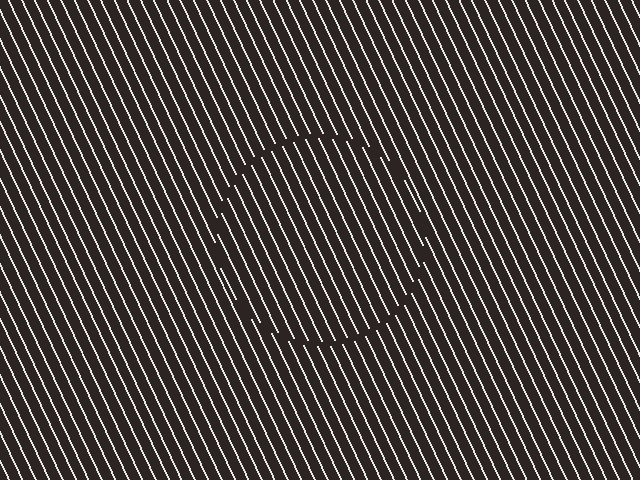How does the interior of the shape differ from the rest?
The interior of the shape contains the same grating, shifted by half a period — the contour is defined by the phase discontinuity where line-ends from the inner and outer gratings abut.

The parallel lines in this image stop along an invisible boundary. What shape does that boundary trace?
An illusory circle. The interior of the shape contains the same grating, shifted by half a period — the contour is defined by the phase discontinuity where line-ends from the inner and outer gratings abut.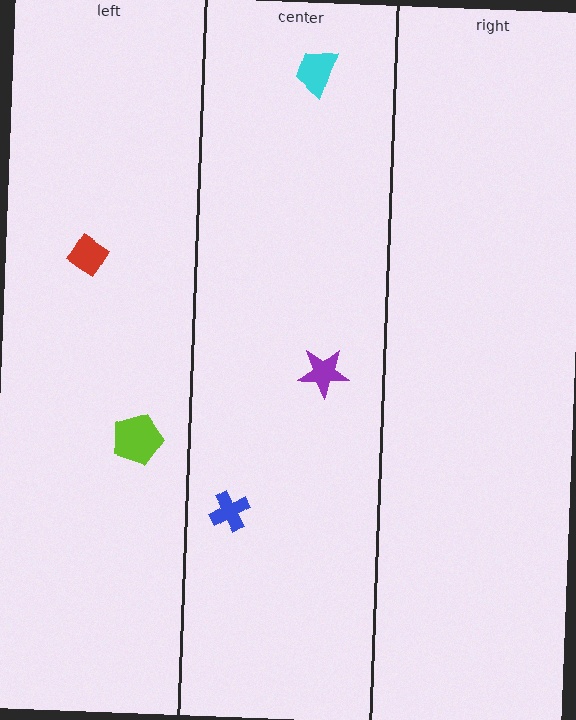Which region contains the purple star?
The center region.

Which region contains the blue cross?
The center region.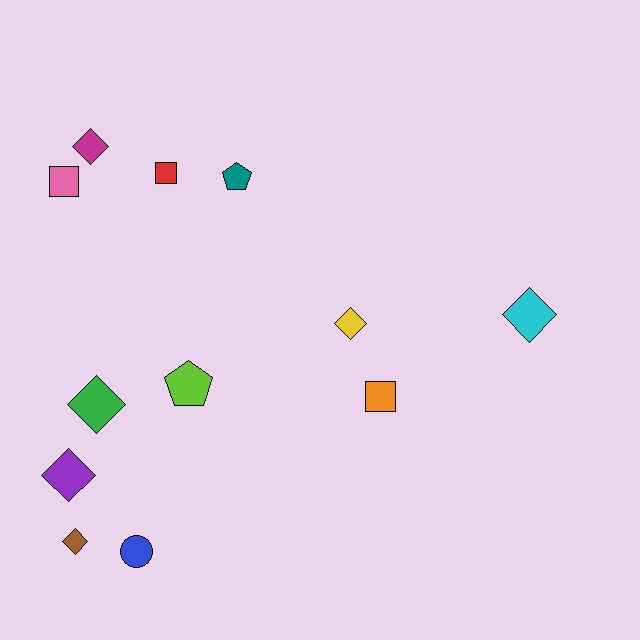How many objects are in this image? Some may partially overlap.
There are 12 objects.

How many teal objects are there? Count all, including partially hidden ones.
There is 1 teal object.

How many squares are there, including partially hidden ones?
There are 3 squares.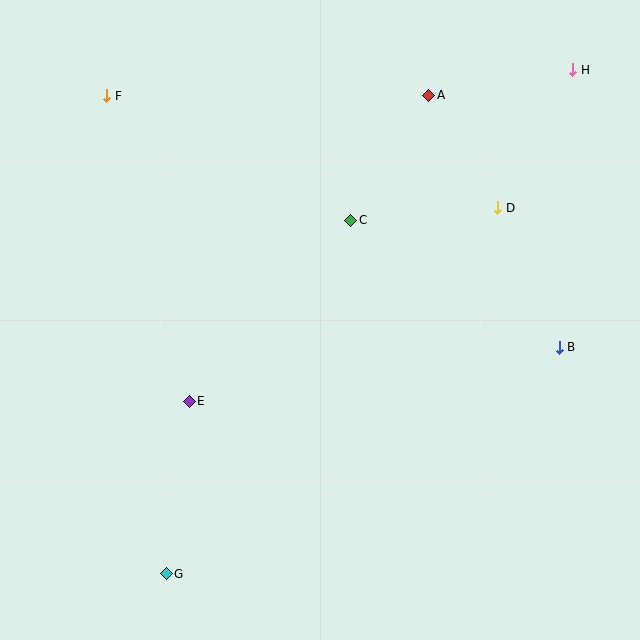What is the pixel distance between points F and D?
The distance between F and D is 407 pixels.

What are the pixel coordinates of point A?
Point A is at (429, 95).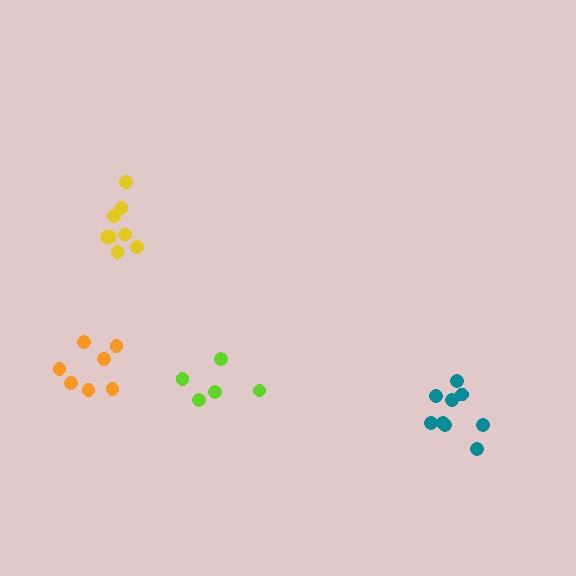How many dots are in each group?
Group 1: 8 dots, Group 2: 7 dots, Group 3: 5 dots, Group 4: 9 dots (29 total).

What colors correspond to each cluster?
The clusters are colored: yellow, orange, lime, teal.